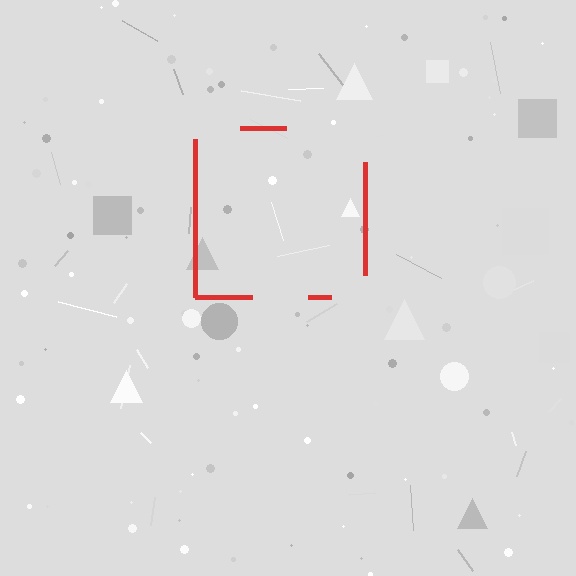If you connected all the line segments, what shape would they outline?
They would outline a square.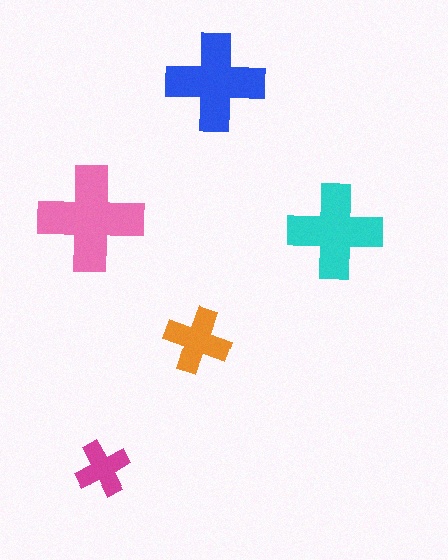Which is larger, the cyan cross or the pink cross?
The pink one.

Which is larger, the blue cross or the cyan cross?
The blue one.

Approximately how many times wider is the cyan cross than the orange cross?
About 1.5 times wider.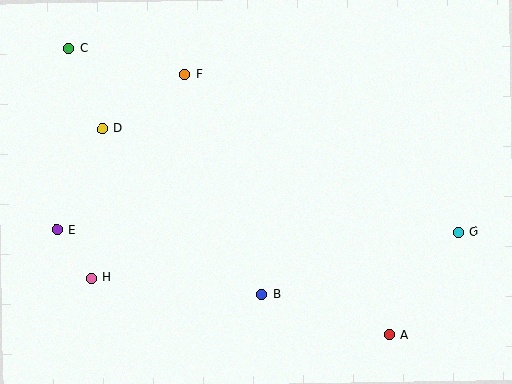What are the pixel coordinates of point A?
Point A is at (390, 334).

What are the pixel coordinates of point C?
Point C is at (68, 48).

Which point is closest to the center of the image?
Point B at (261, 294) is closest to the center.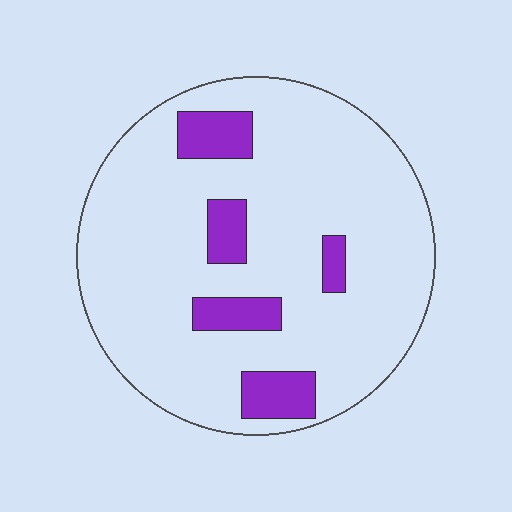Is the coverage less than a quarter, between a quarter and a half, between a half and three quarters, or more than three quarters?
Less than a quarter.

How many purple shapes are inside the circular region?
5.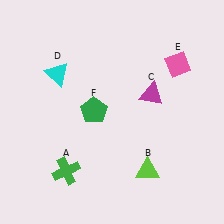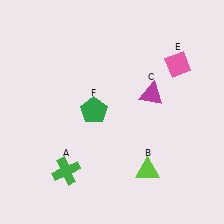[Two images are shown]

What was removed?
The cyan triangle (D) was removed in Image 2.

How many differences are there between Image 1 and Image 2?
There is 1 difference between the two images.